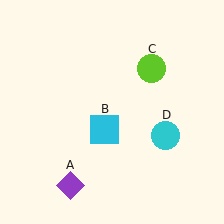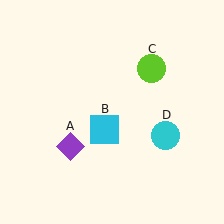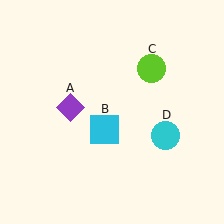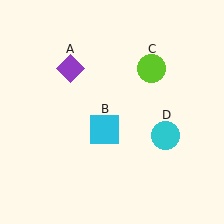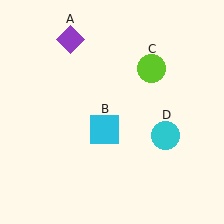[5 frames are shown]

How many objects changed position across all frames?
1 object changed position: purple diamond (object A).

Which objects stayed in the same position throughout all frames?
Cyan square (object B) and lime circle (object C) and cyan circle (object D) remained stationary.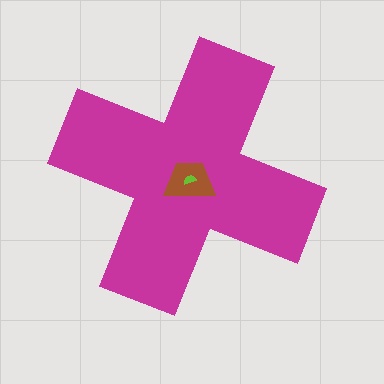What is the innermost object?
The lime semicircle.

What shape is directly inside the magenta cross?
The brown trapezoid.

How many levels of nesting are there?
3.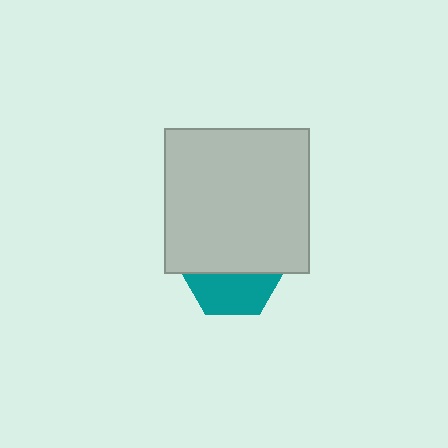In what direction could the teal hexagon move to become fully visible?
The teal hexagon could move down. That would shift it out from behind the light gray square entirely.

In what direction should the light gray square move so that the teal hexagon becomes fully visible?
The light gray square should move up. That is the shortest direction to clear the overlap and leave the teal hexagon fully visible.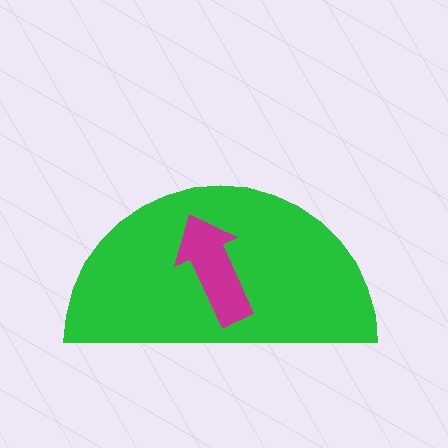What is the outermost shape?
The green semicircle.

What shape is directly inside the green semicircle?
The magenta arrow.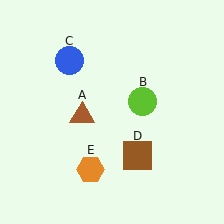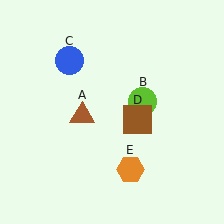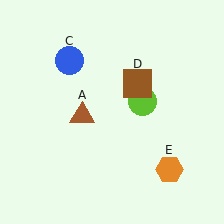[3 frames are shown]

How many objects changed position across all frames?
2 objects changed position: brown square (object D), orange hexagon (object E).